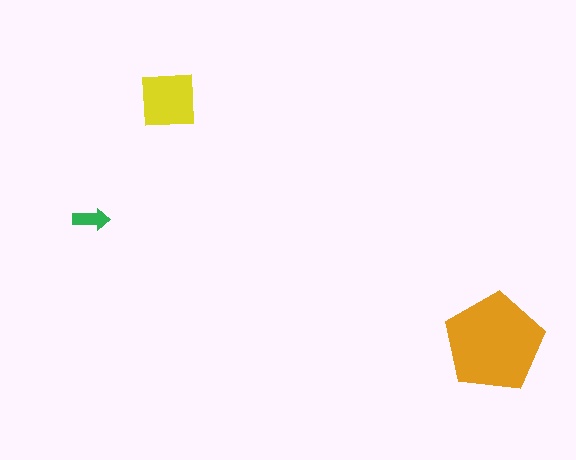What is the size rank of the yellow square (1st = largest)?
2nd.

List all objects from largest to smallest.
The orange pentagon, the yellow square, the green arrow.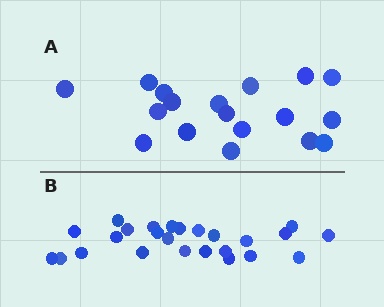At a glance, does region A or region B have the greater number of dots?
Region B (the bottom region) has more dots.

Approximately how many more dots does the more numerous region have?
Region B has roughly 8 or so more dots than region A.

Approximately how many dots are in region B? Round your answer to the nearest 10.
About 20 dots. (The exact count is 25, which rounds to 20.)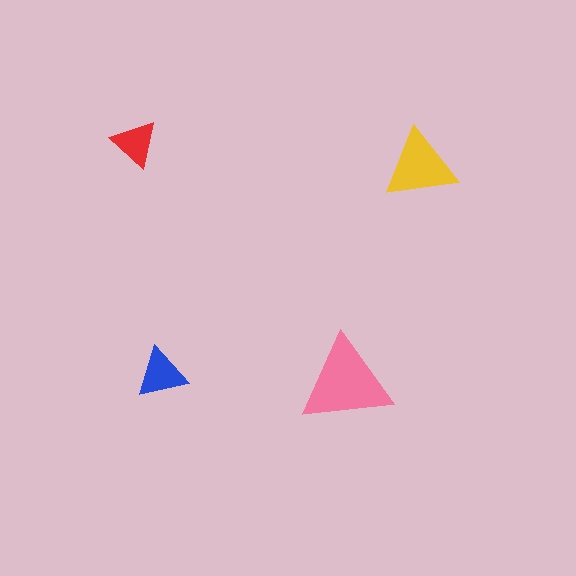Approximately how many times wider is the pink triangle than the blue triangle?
About 2 times wider.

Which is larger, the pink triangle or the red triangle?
The pink one.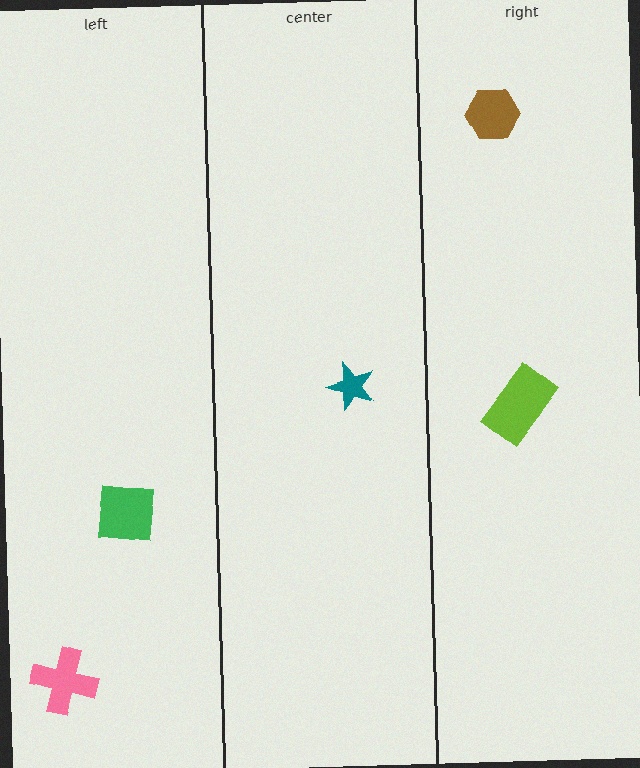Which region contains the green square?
The left region.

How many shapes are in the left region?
2.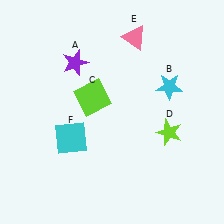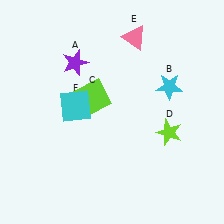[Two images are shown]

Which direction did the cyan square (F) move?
The cyan square (F) moved up.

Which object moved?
The cyan square (F) moved up.